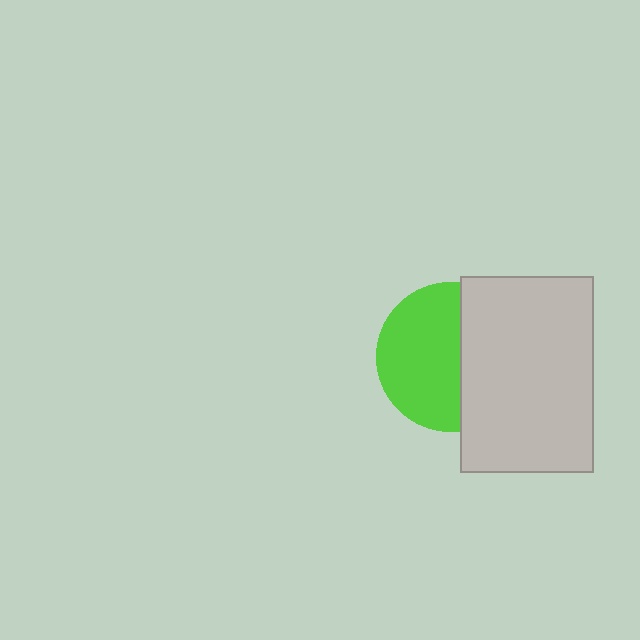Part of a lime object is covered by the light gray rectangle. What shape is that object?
It is a circle.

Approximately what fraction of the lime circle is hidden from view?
Roughly 43% of the lime circle is hidden behind the light gray rectangle.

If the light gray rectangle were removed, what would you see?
You would see the complete lime circle.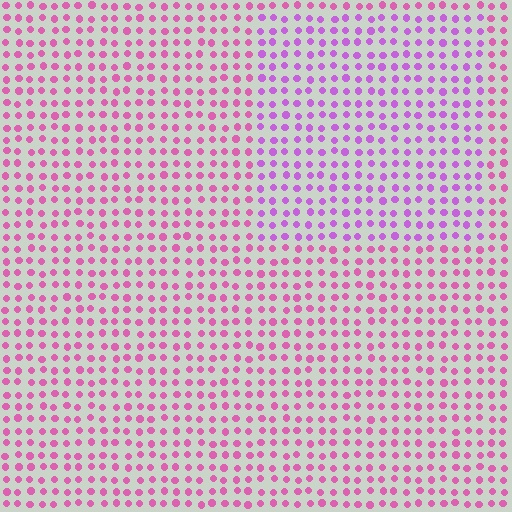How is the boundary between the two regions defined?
The boundary is defined purely by a slight shift in hue (about 32 degrees). Spacing, size, and orientation are identical on both sides.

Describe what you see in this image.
The image is filled with small pink elements in a uniform arrangement. A rectangle-shaped region is visible where the elements are tinted to a slightly different hue, forming a subtle color boundary.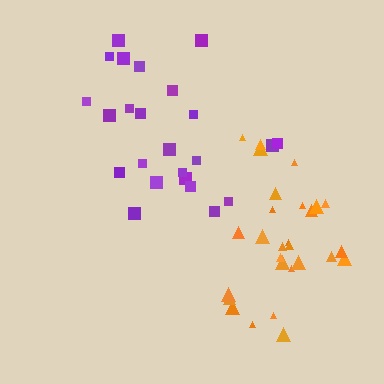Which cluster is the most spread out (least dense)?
Purple.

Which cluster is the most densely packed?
Orange.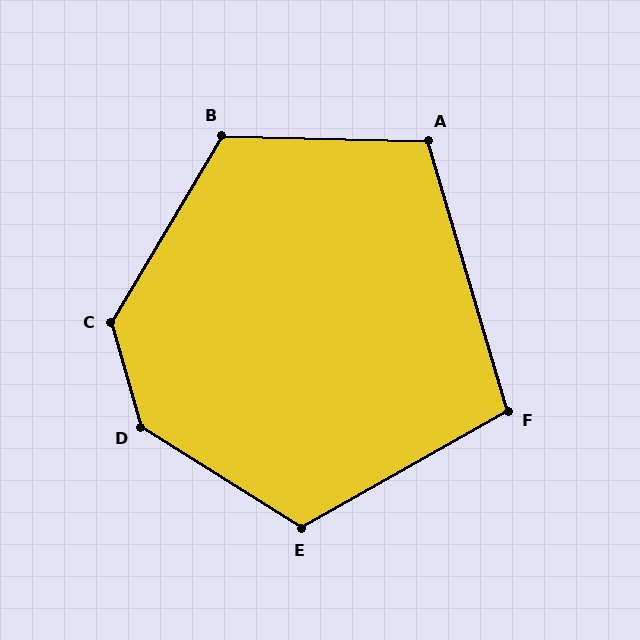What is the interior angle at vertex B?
Approximately 119 degrees (obtuse).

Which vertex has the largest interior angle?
D, at approximately 138 degrees.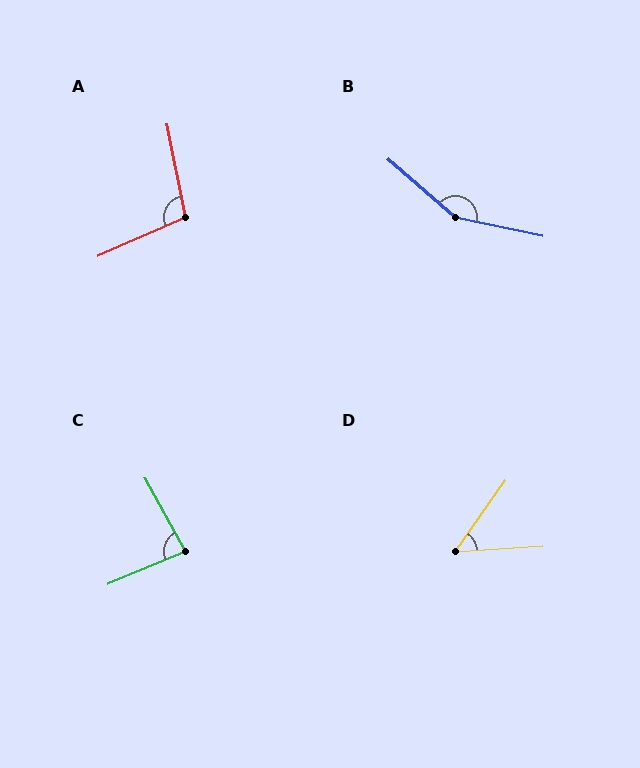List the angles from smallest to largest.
D (51°), C (84°), A (102°), B (151°).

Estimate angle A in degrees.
Approximately 102 degrees.